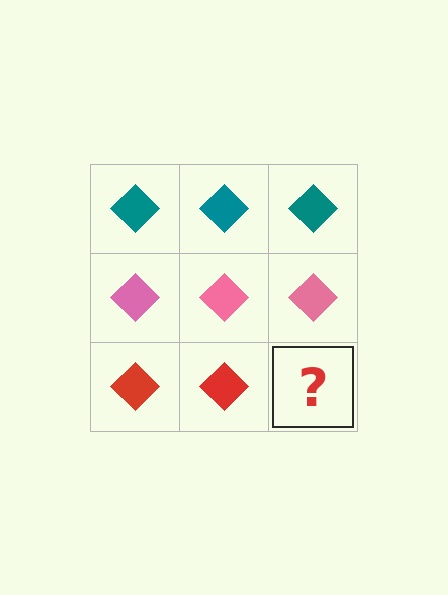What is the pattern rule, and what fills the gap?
The rule is that each row has a consistent color. The gap should be filled with a red diamond.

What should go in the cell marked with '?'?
The missing cell should contain a red diamond.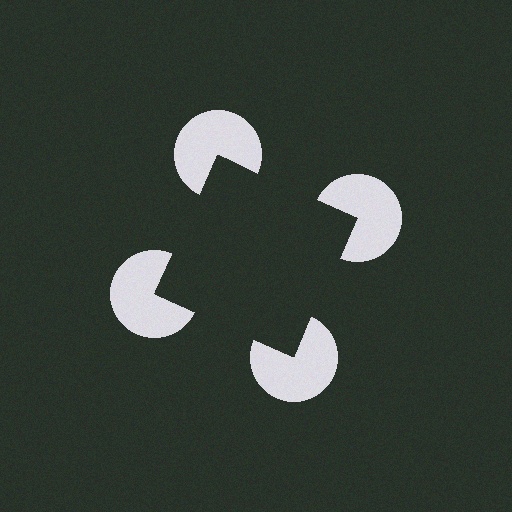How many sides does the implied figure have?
4 sides.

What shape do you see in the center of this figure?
An illusory square — its edges are inferred from the aligned wedge cuts in the pac-man discs, not physically drawn.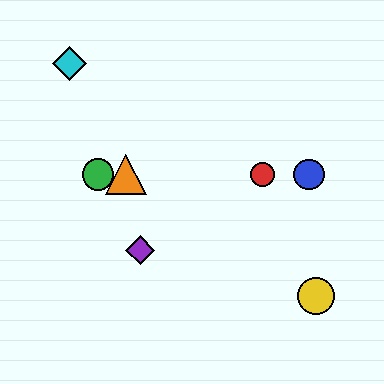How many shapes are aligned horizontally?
4 shapes (the red circle, the blue circle, the green circle, the orange triangle) are aligned horizontally.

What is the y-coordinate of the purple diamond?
The purple diamond is at y≈250.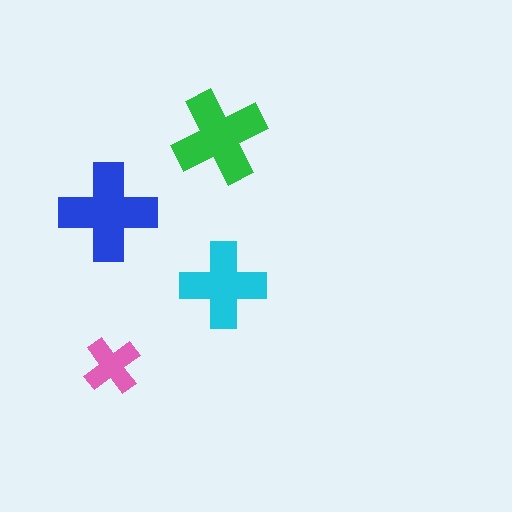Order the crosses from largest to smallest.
the blue one, the green one, the cyan one, the pink one.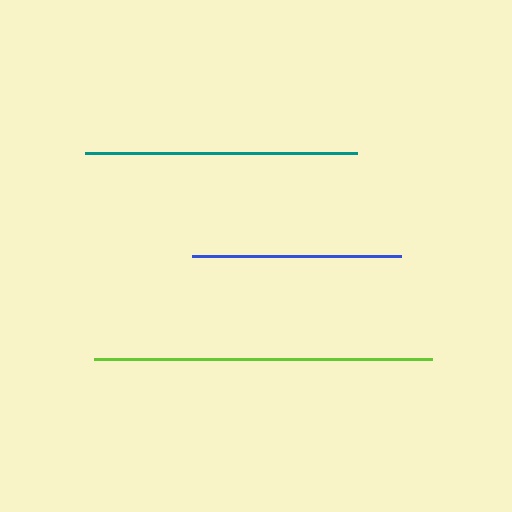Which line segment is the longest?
The lime line is the longest at approximately 338 pixels.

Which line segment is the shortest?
The blue line is the shortest at approximately 209 pixels.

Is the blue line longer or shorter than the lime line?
The lime line is longer than the blue line.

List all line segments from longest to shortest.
From longest to shortest: lime, teal, blue.